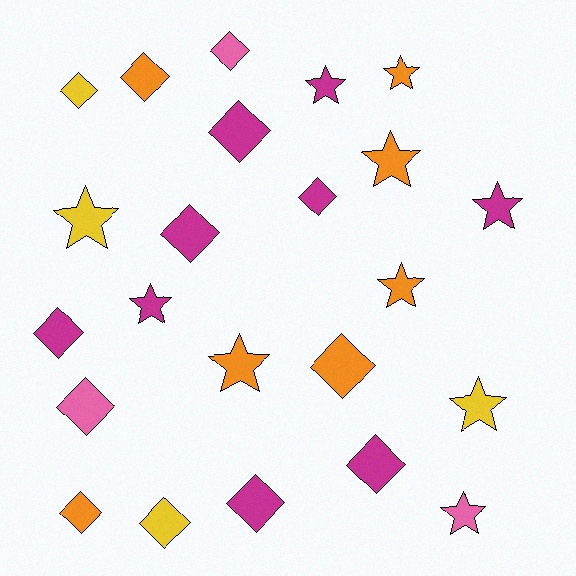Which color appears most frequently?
Magenta, with 9 objects.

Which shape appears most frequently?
Diamond, with 13 objects.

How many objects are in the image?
There are 23 objects.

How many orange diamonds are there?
There are 3 orange diamonds.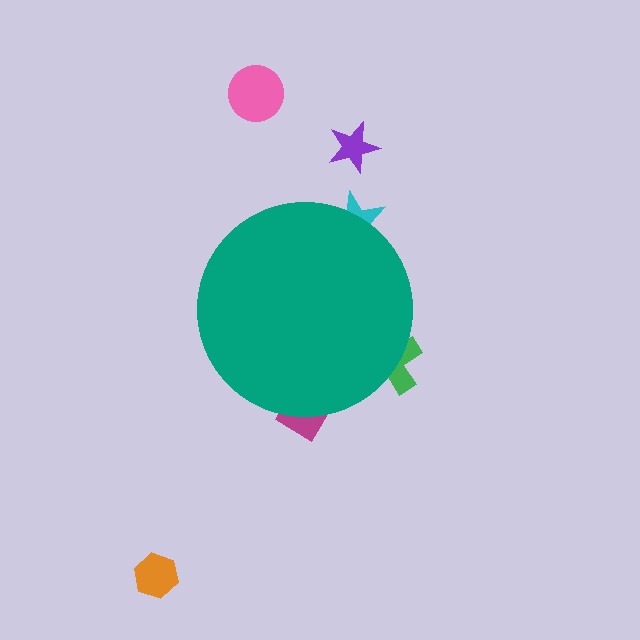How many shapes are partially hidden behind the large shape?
3 shapes are partially hidden.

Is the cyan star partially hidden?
Yes, the cyan star is partially hidden behind the teal circle.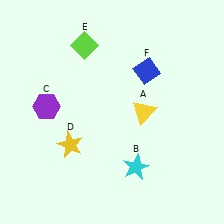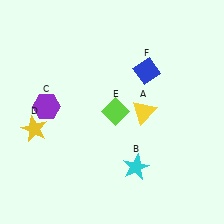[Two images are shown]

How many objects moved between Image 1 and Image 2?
2 objects moved between the two images.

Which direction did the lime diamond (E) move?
The lime diamond (E) moved down.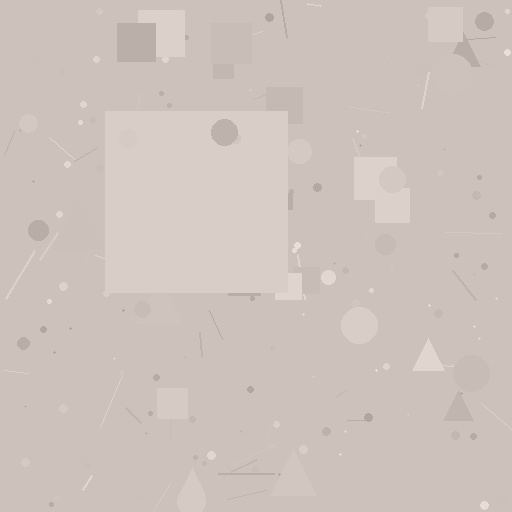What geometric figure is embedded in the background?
A square is embedded in the background.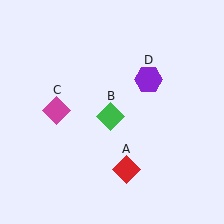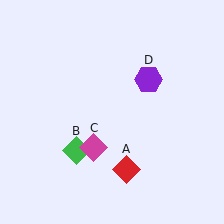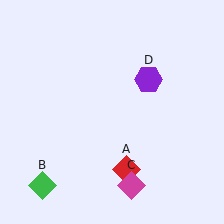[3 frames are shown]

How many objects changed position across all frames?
2 objects changed position: green diamond (object B), magenta diamond (object C).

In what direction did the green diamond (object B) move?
The green diamond (object B) moved down and to the left.